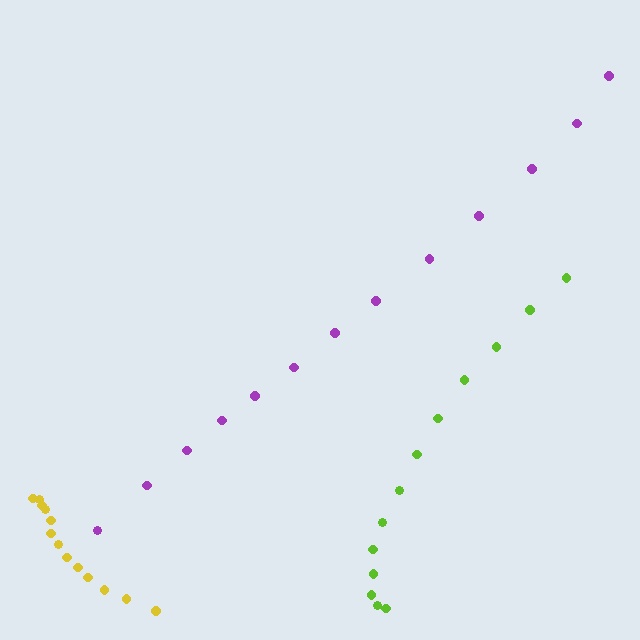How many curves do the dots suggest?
There are 3 distinct paths.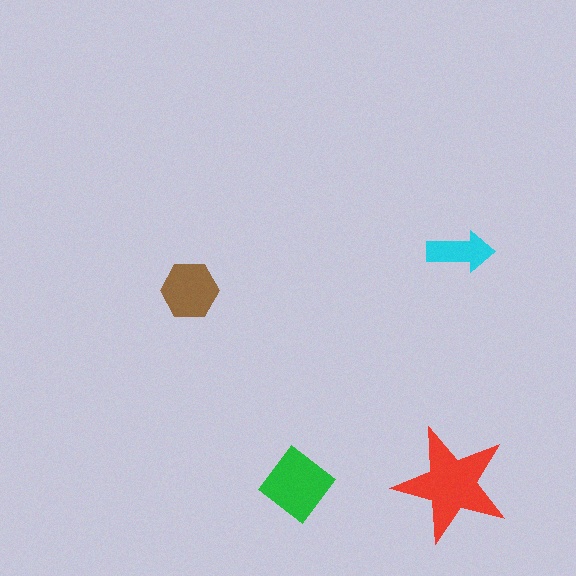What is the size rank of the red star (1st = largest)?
1st.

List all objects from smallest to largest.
The cyan arrow, the brown hexagon, the green diamond, the red star.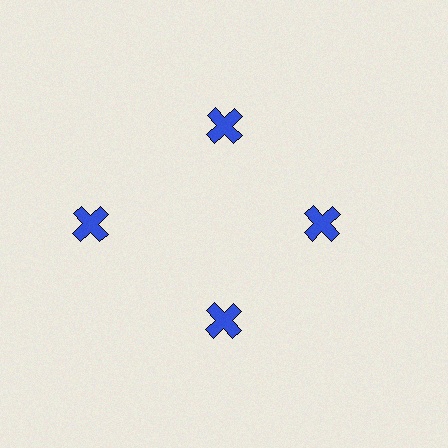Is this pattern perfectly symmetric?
No. The 4 blue crosses are arranged in a ring, but one element near the 9 o'clock position is pushed outward from the center, breaking the 4-fold rotational symmetry.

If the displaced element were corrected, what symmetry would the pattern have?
It would have 4-fold rotational symmetry — the pattern would map onto itself every 90 degrees.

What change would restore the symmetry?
The symmetry would be restored by moving it inward, back onto the ring so that all 4 crosses sit at equal angles and equal distance from the center.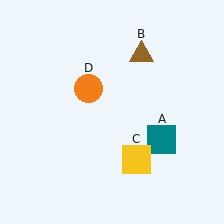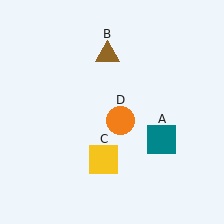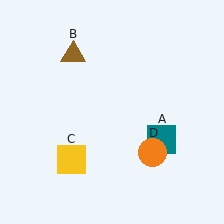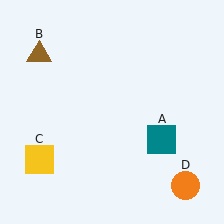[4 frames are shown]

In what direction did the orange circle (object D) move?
The orange circle (object D) moved down and to the right.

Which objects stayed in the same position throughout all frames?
Teal square (object A) remained stationary.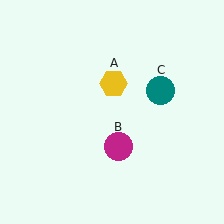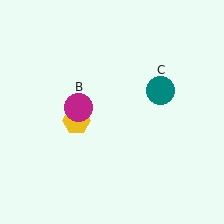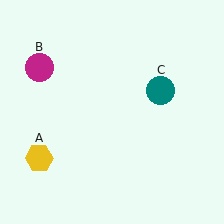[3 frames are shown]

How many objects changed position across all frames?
2 objects changed position: yellow hexagon (object A), magenta circle (object B).